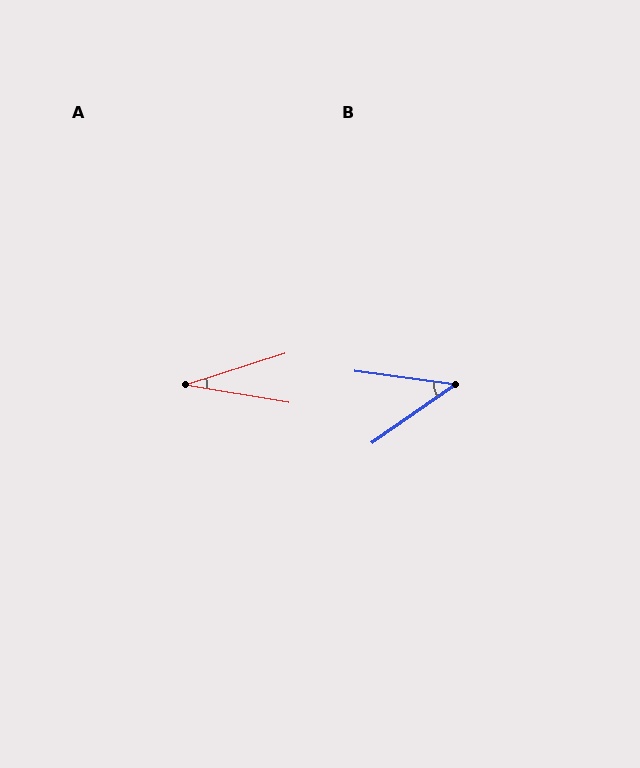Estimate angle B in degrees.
Approximately 42 degrees.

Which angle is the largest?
B, at approximately 42 degrees.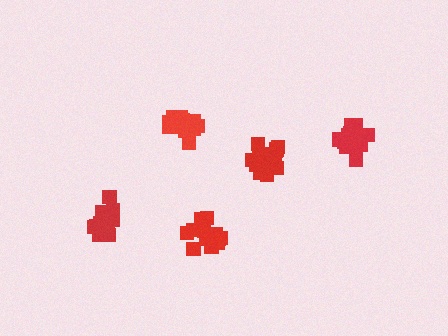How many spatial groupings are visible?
There are 5 spatial groupings.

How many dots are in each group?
Group 1: 14 dots, Group 2: 16 dots, Group 3: 17 dots, Group 4: 18 dots, Group 5: 13 dots (78 total).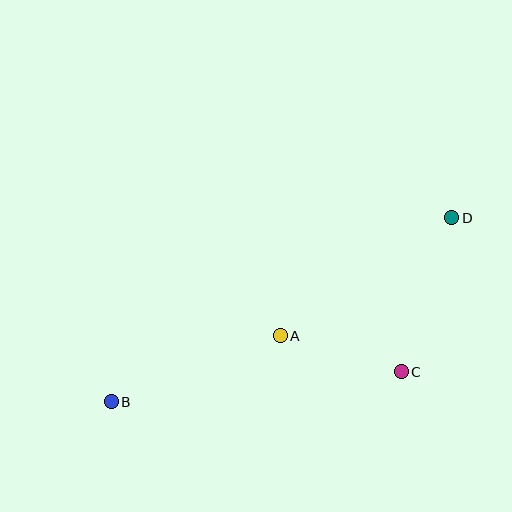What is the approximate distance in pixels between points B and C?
The distance between B and C is approximately 292 pixels.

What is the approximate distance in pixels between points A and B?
The distance between A and B is approximately 182 pixels.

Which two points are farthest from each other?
Points B and D are farthest from each other.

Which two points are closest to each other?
Points A and C are closest to each other.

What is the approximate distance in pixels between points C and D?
The distance between C and D is approximately 162 pixels.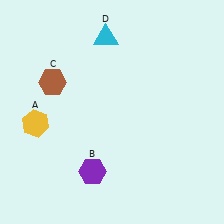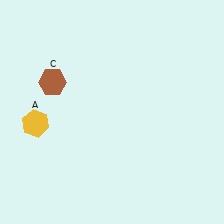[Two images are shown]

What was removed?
The purple hexagon (B), the cyan triangle (D) were removed in Image 2.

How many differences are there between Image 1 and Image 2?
There are 2 differences between the two images.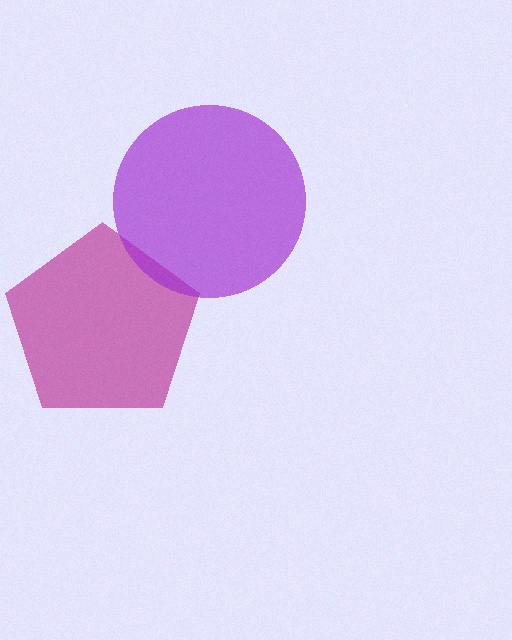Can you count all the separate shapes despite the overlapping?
Yes, there are 2 separate shapes.